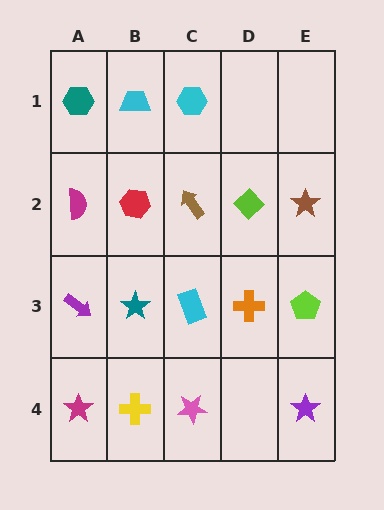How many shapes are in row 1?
3 shapes.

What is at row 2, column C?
A brown arrow.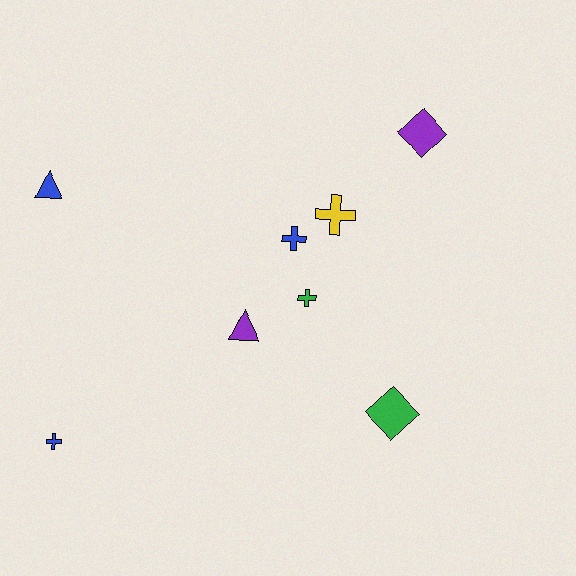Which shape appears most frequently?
Cross, with 4 objects.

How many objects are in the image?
There are 8 objects.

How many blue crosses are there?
There are 2 blue crosses.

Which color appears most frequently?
Blue, with 3 objects.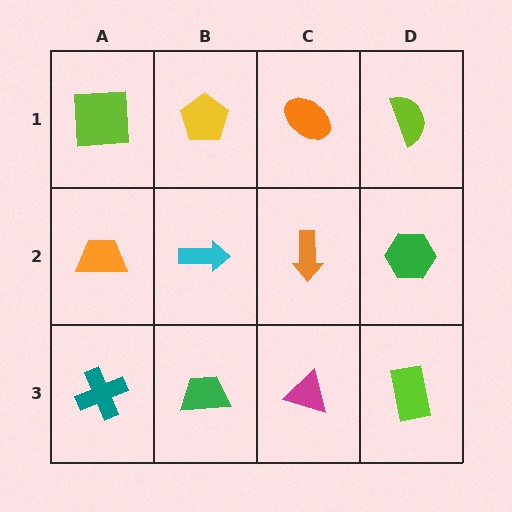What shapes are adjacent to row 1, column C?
An orange arrow (row 2, column C), a yellow pentagon (row 1, column B), a lime semicircle (row 1, column D).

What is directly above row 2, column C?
An orange ellipse.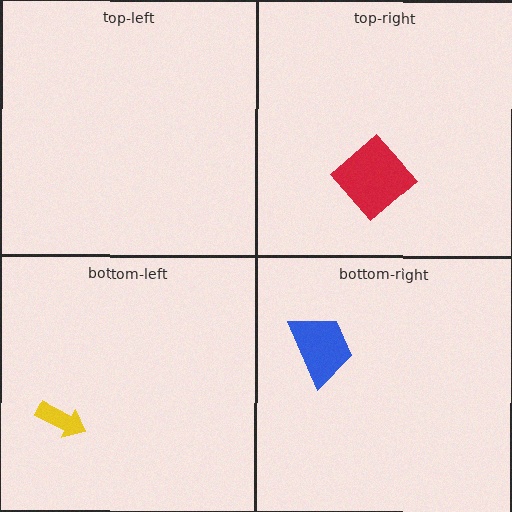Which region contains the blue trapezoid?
The bottom-right region.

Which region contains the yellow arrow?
The bottom-left region.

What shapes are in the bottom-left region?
The yellow arrow.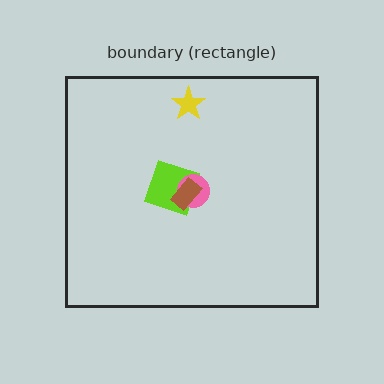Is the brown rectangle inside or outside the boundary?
Inside.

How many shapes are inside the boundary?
4 inside, 0 outside.